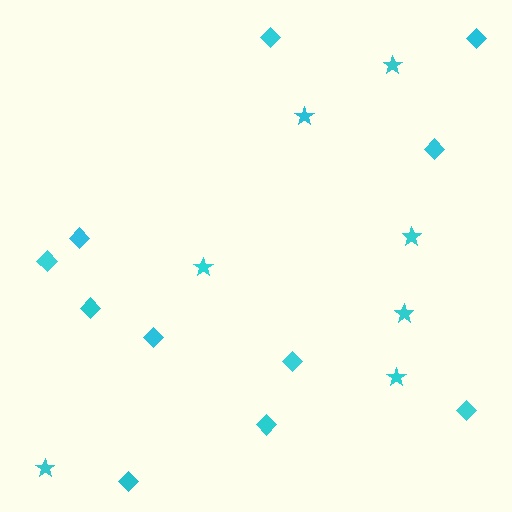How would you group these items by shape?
There are 2 groups: one group of diamonds (11) and one group of stars (7).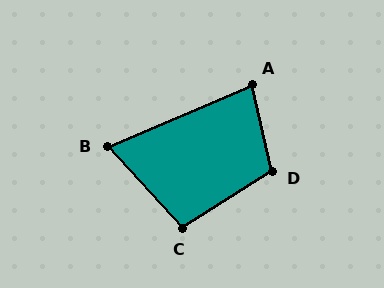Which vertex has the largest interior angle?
D, at approximately 109 degrees.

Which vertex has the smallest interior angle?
B, at approximately 71 degrees.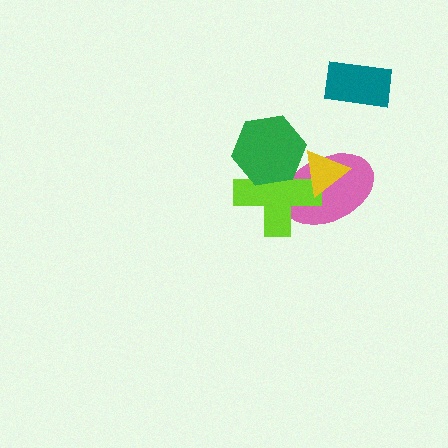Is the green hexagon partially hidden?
No, no other shape covers it.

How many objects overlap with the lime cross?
3 objects overlap with the lime cross.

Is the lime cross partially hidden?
Yes, it is partially covered by another shape.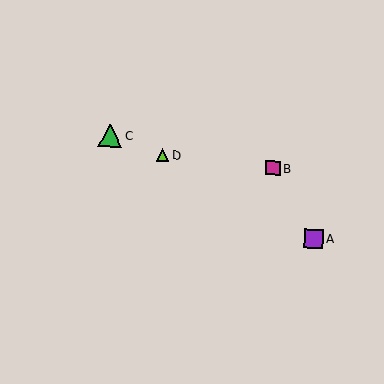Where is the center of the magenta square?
The center of the magenta square is at (273, 168).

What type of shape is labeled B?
Shape B is a magenta square.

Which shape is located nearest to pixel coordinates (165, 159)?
The lime triangle (labeled D) at (163, 155) is nearest to that location.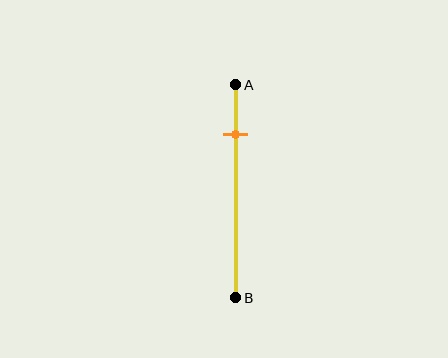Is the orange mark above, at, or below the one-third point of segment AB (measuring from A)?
The orange mark is above the one-third point of segment AB.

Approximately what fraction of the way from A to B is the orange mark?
The orange mark is approximately 25% of the way from A to B.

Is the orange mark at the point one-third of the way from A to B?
No, the mark is at about 25% from A, not at the 33% one-third point.